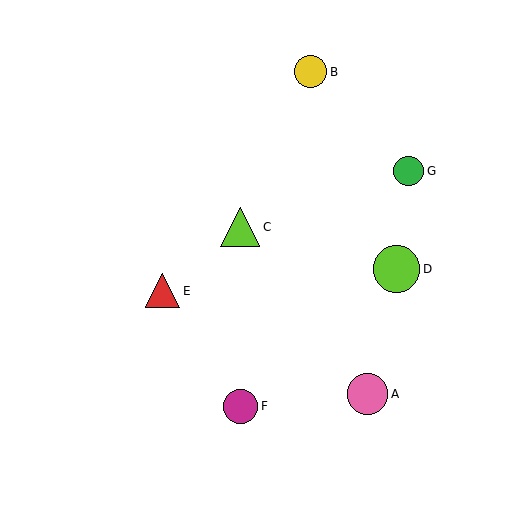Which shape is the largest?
The lime circle (labeled D) is the largest.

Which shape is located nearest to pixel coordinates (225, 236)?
The lime triangle (labeled C) at (240, 227) is nearest to that location.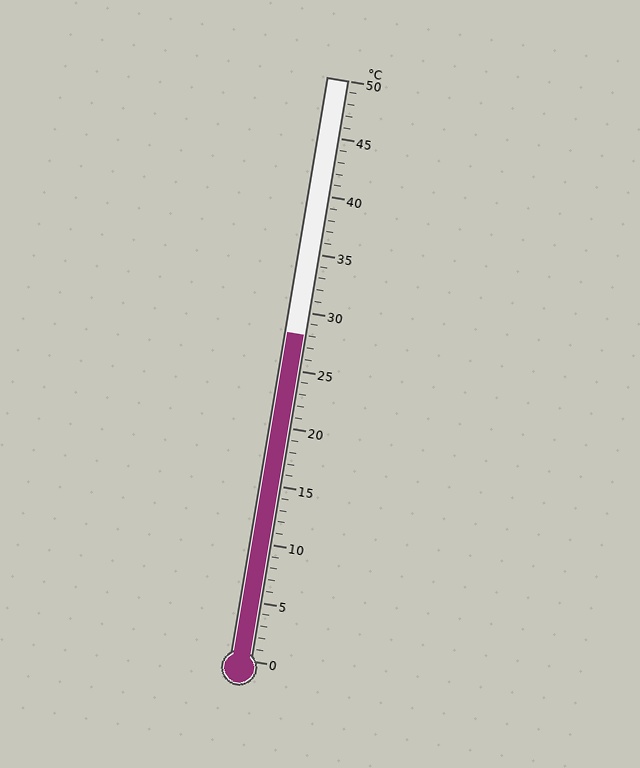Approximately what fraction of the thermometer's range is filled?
The thermometer is filled to approximately 55% of its range.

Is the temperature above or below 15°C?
The temperature is above 15°C.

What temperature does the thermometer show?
The thermometer shows approximately 28°C.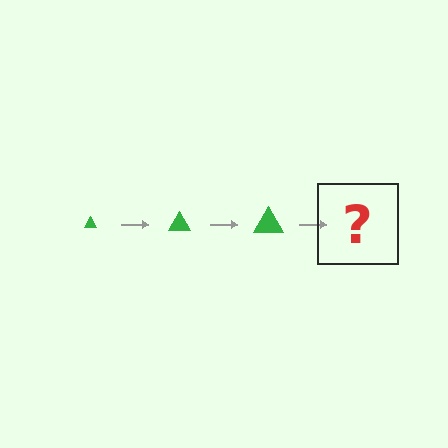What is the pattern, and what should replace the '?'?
The pattern is that the triangle gets progressively larger each step. The '?' should be a green triangle, larger than the previous one.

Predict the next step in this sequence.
The next step is a green triangle, larger than the previous one.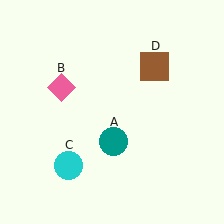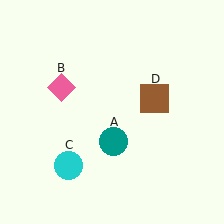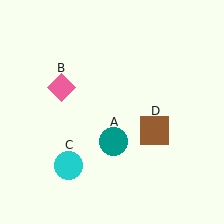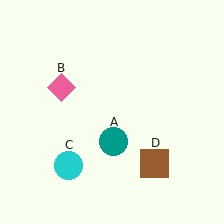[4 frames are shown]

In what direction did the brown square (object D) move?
The brown square (object D) moved down.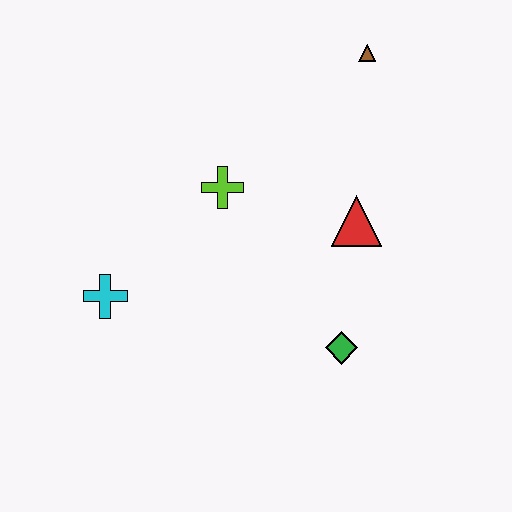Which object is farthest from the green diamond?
The brown triangle is farthest from the green diamond.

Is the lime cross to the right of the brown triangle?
No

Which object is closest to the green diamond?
The red triangle is closest to the green diamond.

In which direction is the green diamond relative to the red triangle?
The green diamond is below the red triangle.